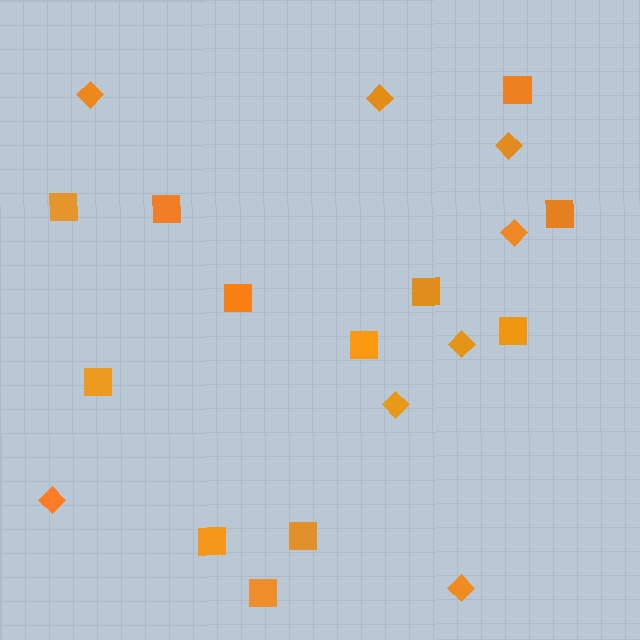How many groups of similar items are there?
There are 2 groups: one group of squares (12) and one group of diamonds (8).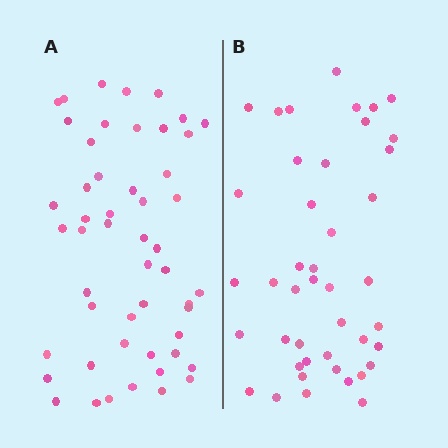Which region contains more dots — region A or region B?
Region A (the left region) has more dots.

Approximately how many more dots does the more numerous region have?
Region A has roughly 8 or so more dots than region B.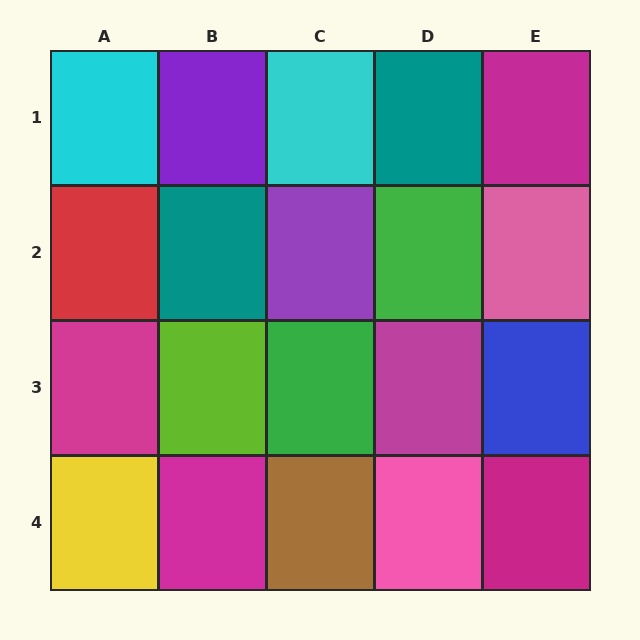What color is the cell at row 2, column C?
Purple.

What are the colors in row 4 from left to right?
Yellow, magenta, brown, pink, magenta.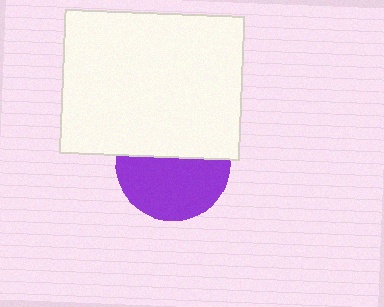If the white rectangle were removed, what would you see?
You would see the complete purple circle.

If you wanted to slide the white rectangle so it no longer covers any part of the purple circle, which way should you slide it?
Slide it up — that is the most direct way to separate the two shapes.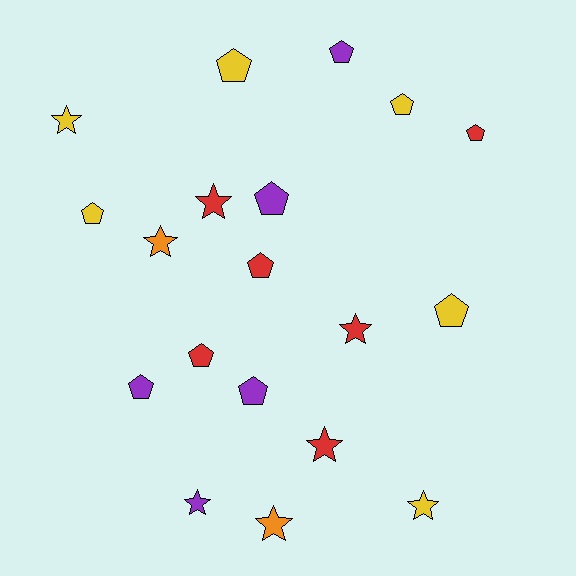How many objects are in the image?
There are 19 objects.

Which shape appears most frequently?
Pentagon, with 11 objects.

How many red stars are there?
There are 3 red stars.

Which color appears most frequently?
Red, with 6 objects.